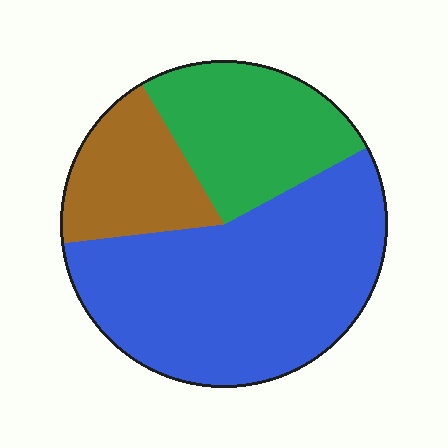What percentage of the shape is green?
Green covers about 25% of the shape.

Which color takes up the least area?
Brown, at roughly 20%.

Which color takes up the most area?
Blue, at roughly 55%.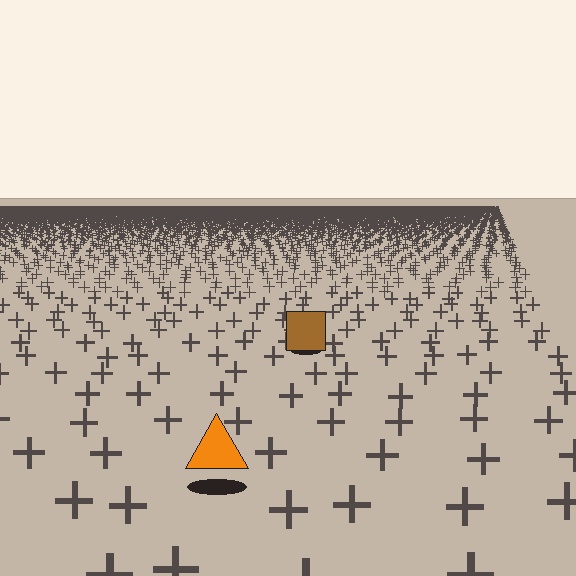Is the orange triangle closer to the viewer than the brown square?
Yes. The orange triangle is closer — you can tell from the texture gradient: the ground texture is coarser near it.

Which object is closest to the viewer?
The orange triangle is closest. The texture marks near it are larger and more spread out.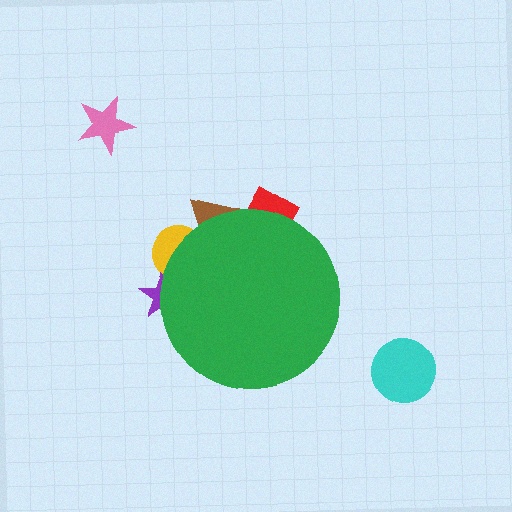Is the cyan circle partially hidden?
No, the cyan circle is fully visible.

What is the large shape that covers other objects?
A green circle.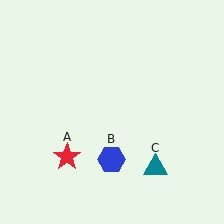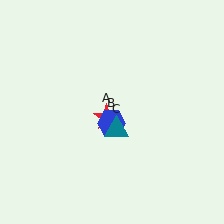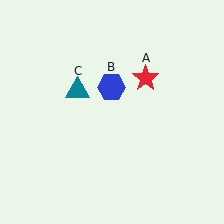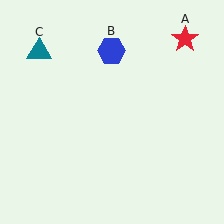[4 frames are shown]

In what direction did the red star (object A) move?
The red star (object A) moved up and to the right.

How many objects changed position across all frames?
3 objects changed position: red star (object A), blue hexagon (object B), teal triangle (object C).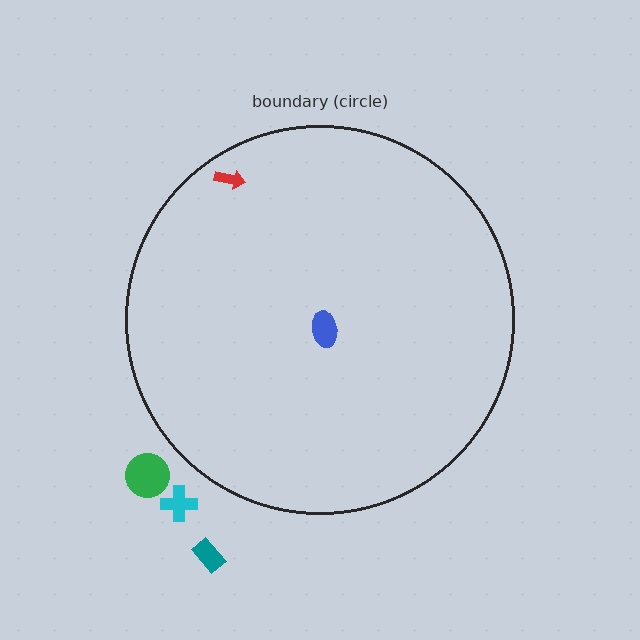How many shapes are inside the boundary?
2 inside, 3 outside.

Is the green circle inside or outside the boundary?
Outside.